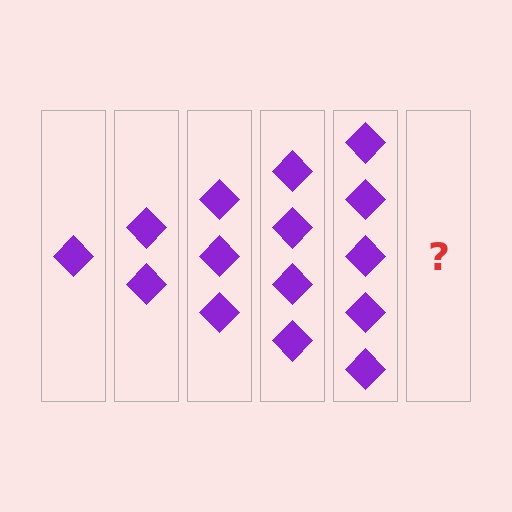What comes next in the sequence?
The next element should be 6 diamonds.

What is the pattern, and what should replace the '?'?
The pattern is that each step adds one more diamond. The '?' should be 6 diamonds.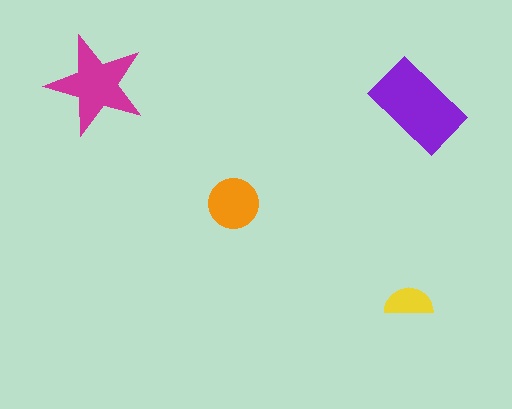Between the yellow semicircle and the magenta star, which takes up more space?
The magenta star.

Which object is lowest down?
The yellow semicircle is bottommost.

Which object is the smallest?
The yellow semicircle.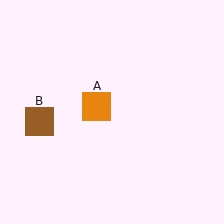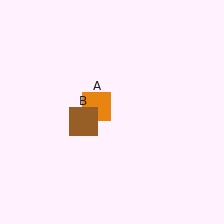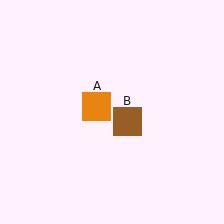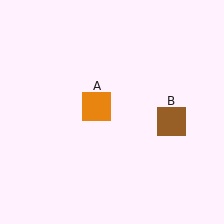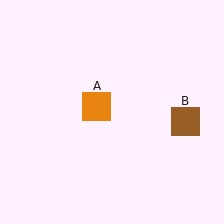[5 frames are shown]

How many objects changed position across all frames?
1 object changed position: brown square (object B).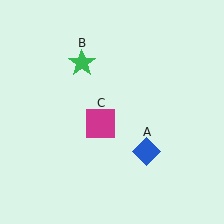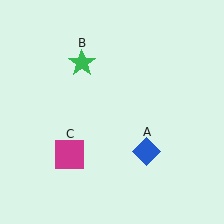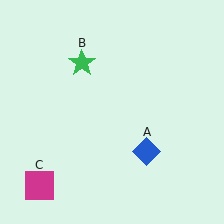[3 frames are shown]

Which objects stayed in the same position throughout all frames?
Blue diamond (object A) and green star (object B) remained stationary.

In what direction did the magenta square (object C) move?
The magenta square (object C) moved down and to the left.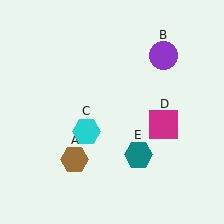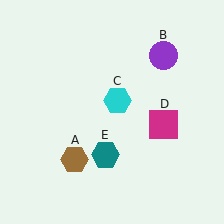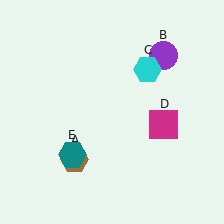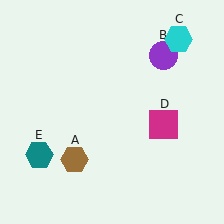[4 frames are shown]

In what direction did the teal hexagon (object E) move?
The teal hexagon (object E) moved left.